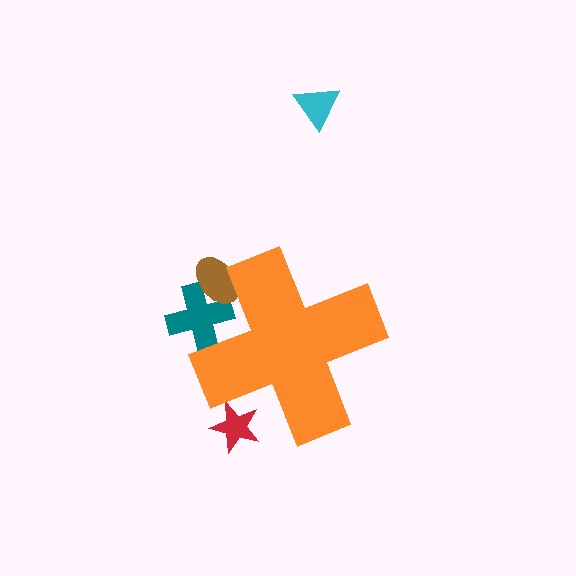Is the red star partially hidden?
Yes, the red star is partially hidden behind the orange cross.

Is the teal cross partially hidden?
Yes, the teal cross is partially hidden behind the orange cross.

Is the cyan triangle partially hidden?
No, the cyan triangle is fully visible.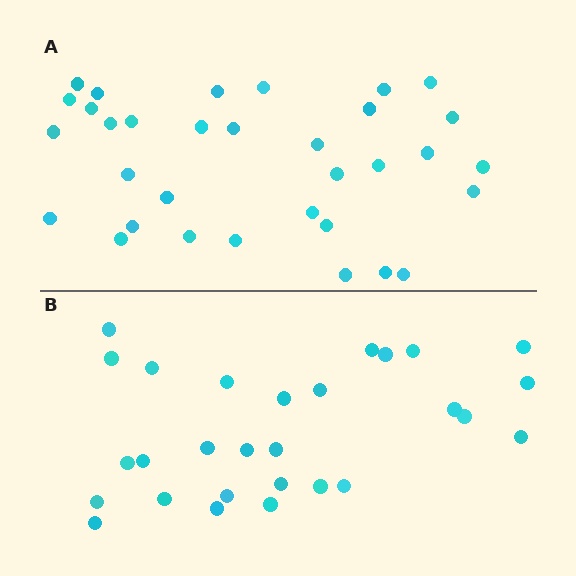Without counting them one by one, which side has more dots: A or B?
Region A (the top region) has more dots.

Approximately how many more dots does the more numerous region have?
Region A has about 5 more dots than region B.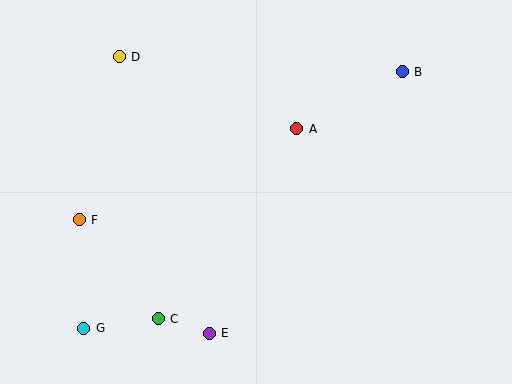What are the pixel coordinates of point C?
Point C is at (158, 319).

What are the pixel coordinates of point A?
Point A is at (297, 129).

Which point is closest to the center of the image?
Point A at (297, 129) is closest to the center.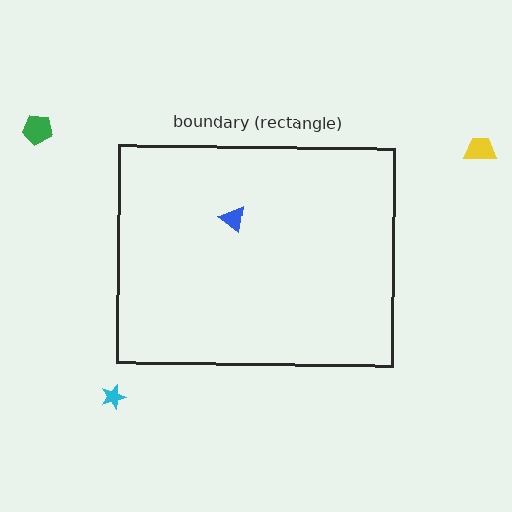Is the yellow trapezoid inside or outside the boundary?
Outside.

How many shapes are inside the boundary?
1 inside, 3 outside.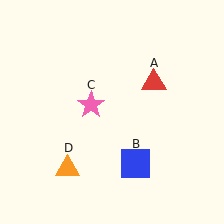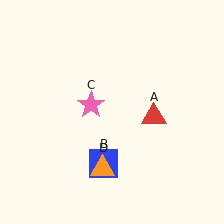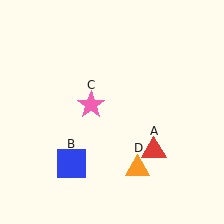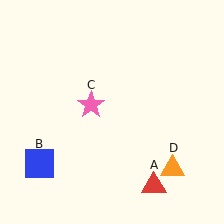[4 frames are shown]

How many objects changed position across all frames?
3 objects changed position: red triangle (object A), blue square (object B), orange triangle (object D).